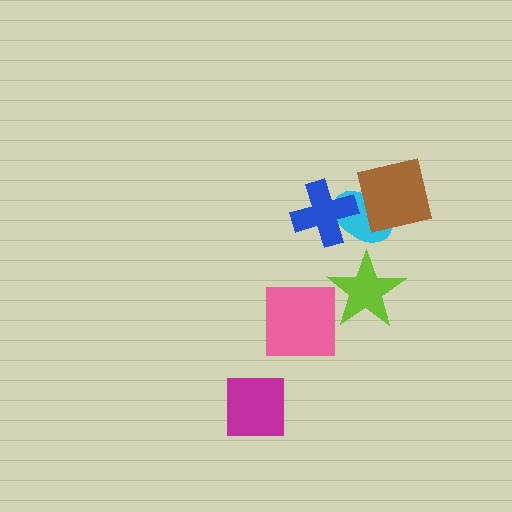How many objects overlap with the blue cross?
1 object overlaps with the blue cross.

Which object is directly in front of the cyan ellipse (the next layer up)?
The brown square is directly in front of the cyan ellipse.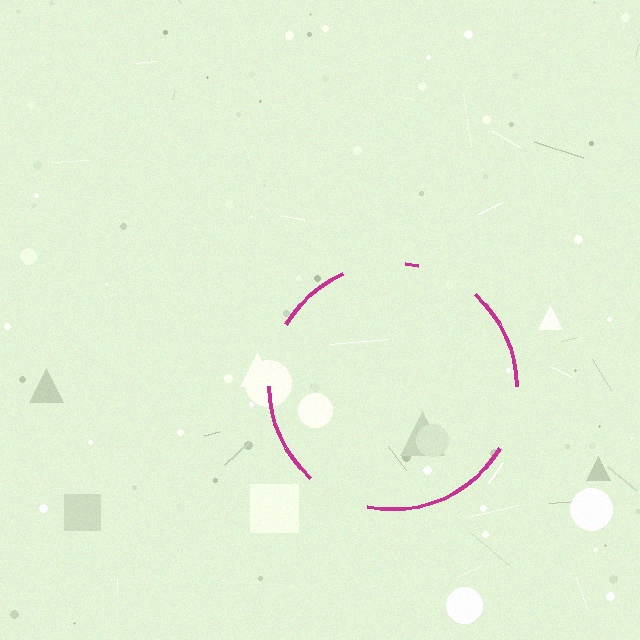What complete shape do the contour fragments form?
The contour fragments form a circle.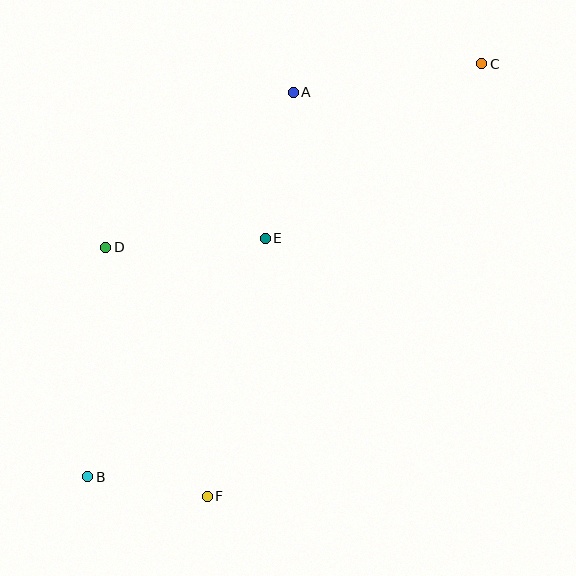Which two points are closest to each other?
Points B and F are closest to each other.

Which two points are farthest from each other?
Points B and C are farthest from each other.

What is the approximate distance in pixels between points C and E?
The distance between C and E is approximately 278 pixels.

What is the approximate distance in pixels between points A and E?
The distance between A and E is approximately 148 pixels.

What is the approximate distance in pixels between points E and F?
The distance between E and F is approximately 264 pixels.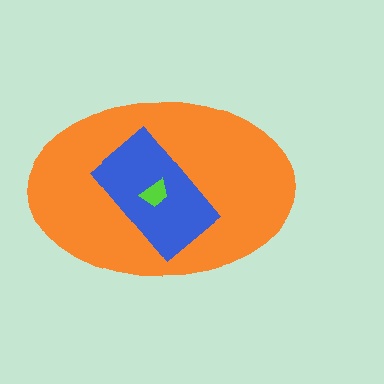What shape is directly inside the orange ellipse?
The blue rectangle.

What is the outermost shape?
The orange ellipse.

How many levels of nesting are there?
3.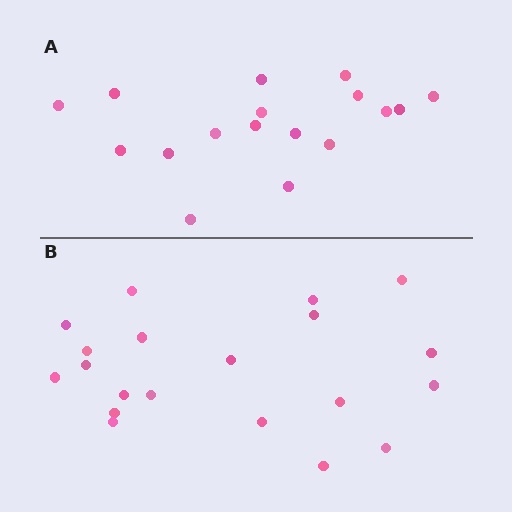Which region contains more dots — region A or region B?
Region B (the bottom region) has more dots.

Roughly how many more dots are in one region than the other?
Region B has just a few more — roughly 2 or 3 more dots than region A.